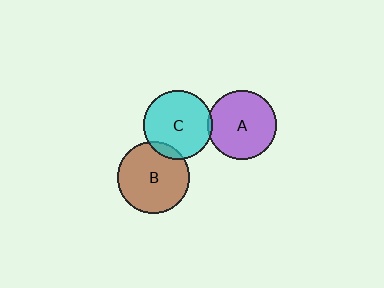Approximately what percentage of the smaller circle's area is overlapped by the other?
Approximately 5%.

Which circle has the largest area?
Circle B (brown).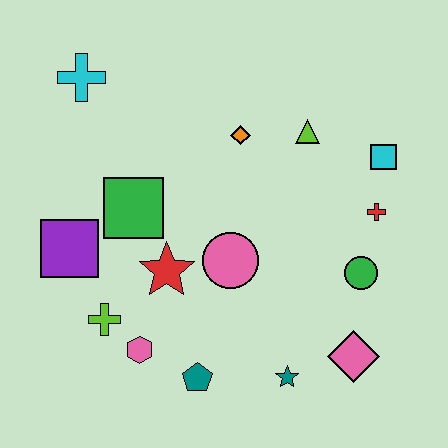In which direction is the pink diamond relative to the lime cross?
The pink diamond is to the right of the lime cross.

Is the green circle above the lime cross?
Yes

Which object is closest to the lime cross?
The pink hexagon is closest to the lime cross.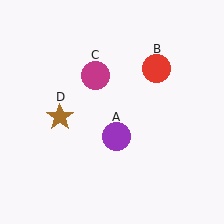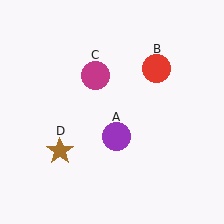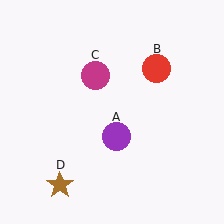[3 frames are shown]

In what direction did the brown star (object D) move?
The brown star (object D) moved down.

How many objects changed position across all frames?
1 object changed position: brown star (object D).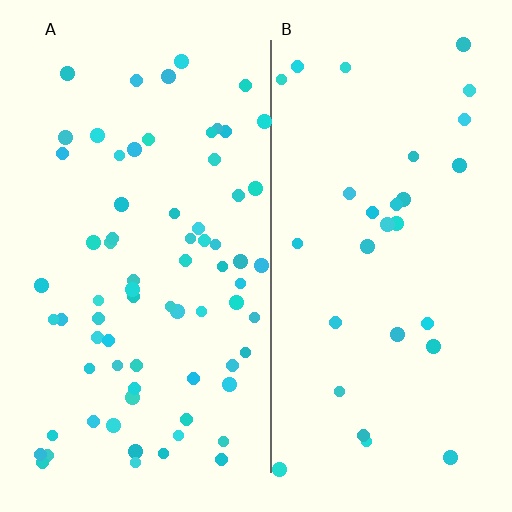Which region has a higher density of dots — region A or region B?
A (the left).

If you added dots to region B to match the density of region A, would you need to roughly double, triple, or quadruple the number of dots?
Approximately double.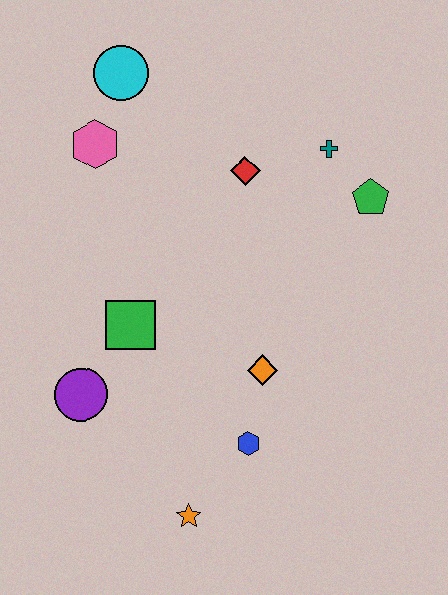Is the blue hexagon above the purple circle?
No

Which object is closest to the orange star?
The blue hexagon is closest to the orange star.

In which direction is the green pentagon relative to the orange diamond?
The green pentagon is above the orange diamond.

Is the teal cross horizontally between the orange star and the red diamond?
No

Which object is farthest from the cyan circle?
The orange star is farthest from the cyan circle.